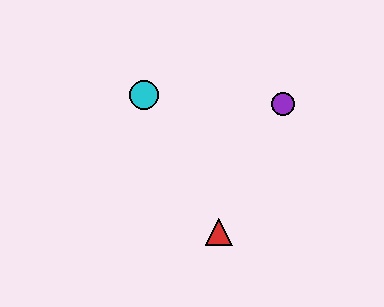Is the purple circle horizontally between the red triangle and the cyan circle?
No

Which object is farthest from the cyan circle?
The red triangle is farthest from the cyan circle.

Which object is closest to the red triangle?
The purple circle is closest to the red triangle.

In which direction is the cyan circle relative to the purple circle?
The cyan circle is to the left of the purple circle.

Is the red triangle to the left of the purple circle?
Yes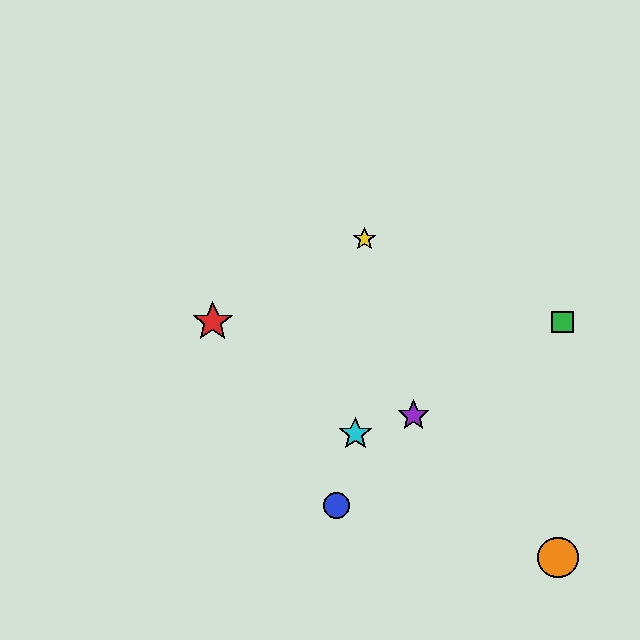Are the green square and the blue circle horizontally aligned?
No, the green square is at y≈322 and the blue circle is at y≈505.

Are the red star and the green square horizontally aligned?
Yes, both are at y≈322.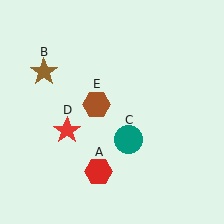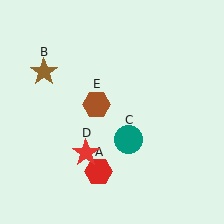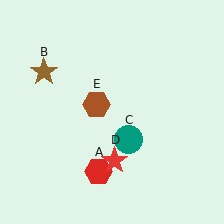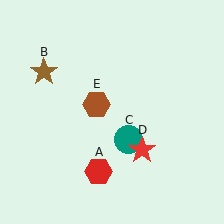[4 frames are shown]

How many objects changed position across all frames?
1 object changed position: red star (object D).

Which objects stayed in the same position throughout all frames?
Red hexagon (object A) and brown star (object B) and teal circle (object C) and brown hexagon (object E) remained stationary.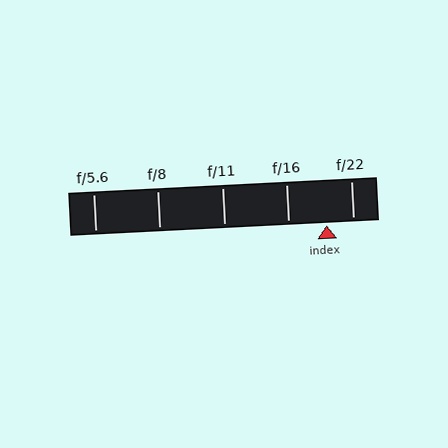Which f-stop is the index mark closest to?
The index mark is closest to f/22.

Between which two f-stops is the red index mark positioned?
The index mark is between f/16 and f/22.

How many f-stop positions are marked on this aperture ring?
There are 5 f-stop positions marked.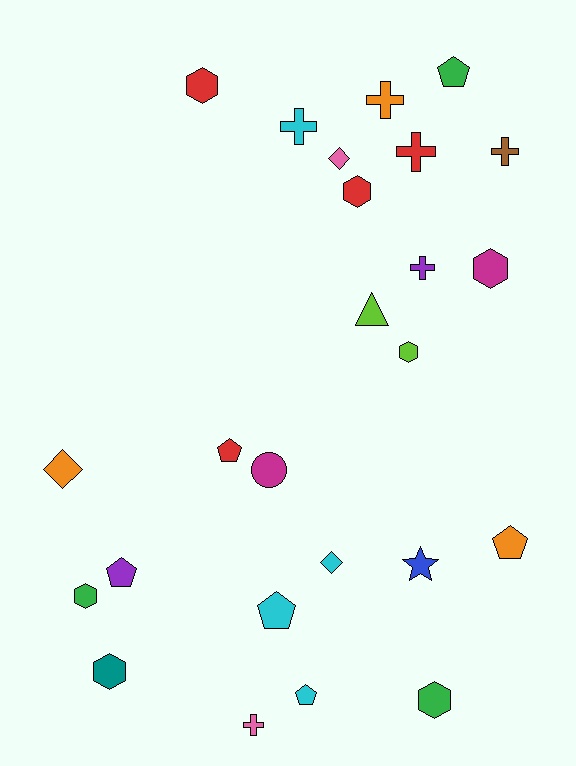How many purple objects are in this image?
There are 2 purple objects.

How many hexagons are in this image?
There are 7 hexagons.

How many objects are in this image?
There are 25 objects.